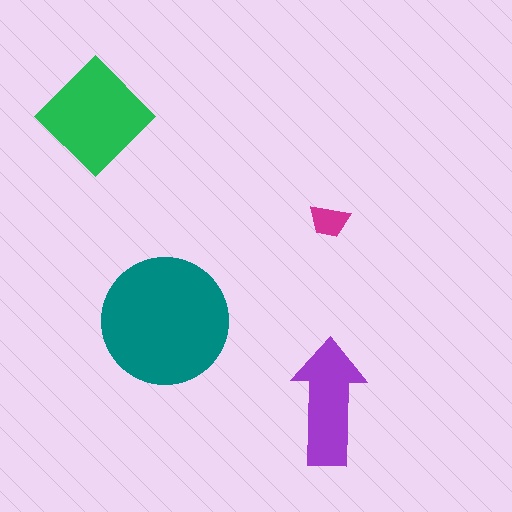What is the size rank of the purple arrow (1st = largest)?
3rd.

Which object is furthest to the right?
The magenta trapezoid is rightmost.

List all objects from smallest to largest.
The magenta trapezoid, the purple arrow, the green diamond, the teal circle.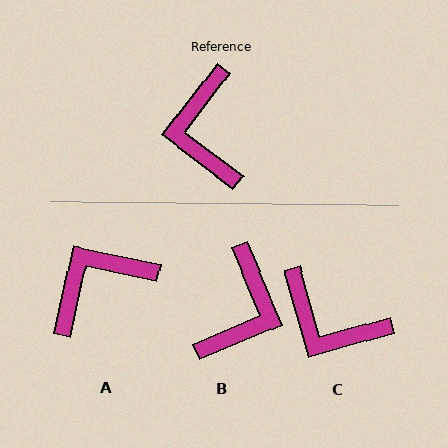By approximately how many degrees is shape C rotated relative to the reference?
Approximately 53 degrees counter-clockwise.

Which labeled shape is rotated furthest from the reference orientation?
B, about 150 degrees away.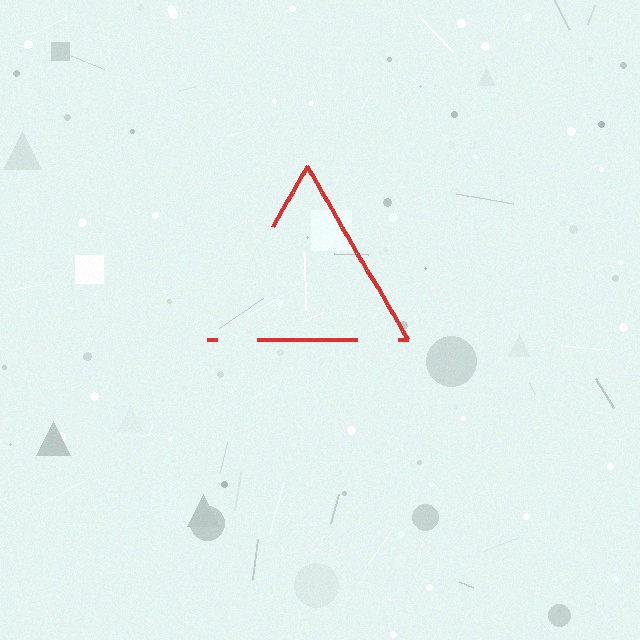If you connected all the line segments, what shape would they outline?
They would outline a triangle.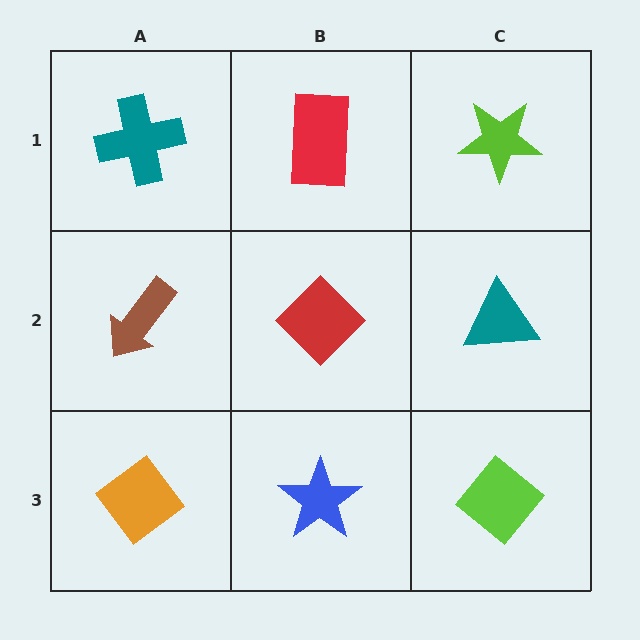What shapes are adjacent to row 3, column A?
A brown arrow (row 2, column A), a blue star (row 3, column B).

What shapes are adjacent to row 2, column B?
A red rectangle (row 1, column B), a blue star (row 3, column B), a brown arrow (row 2, column A), a teal triangle (row 2, column C).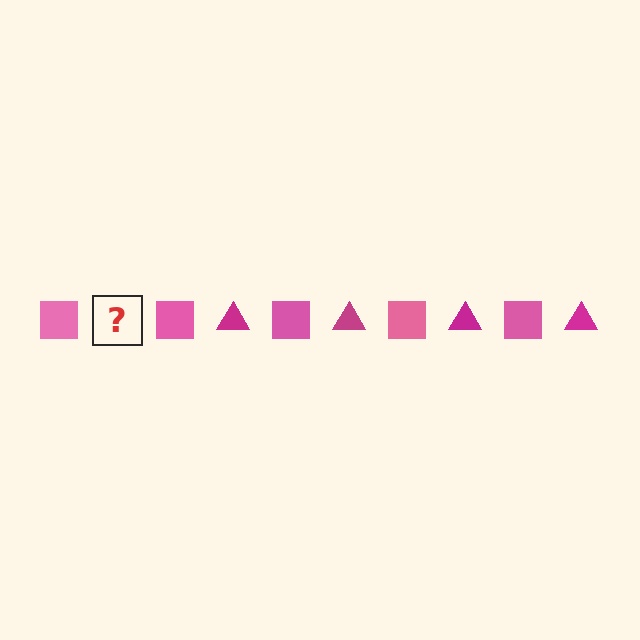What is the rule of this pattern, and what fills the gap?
The rule is that the pattern alternates between pink square and magenta triangle. The gap should be filled with a magenta triangle.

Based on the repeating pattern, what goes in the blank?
The blank should be a magenta triangle.